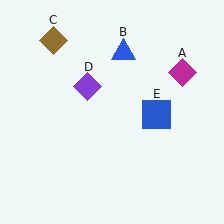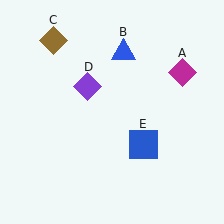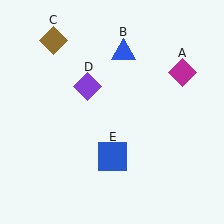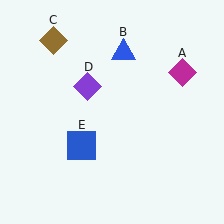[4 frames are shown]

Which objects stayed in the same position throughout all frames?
Magenta diamond (object A) and blue triangle (object B) and brown diamond (object C) and purple diamond (object D) remained stationary.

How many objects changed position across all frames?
1 object changed position: blue square (object E).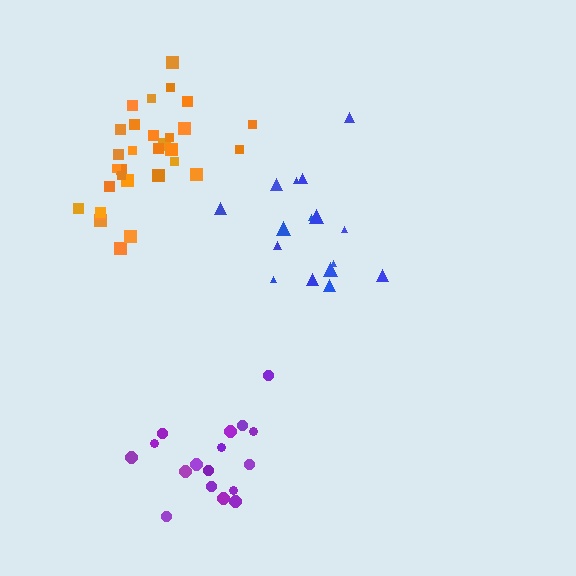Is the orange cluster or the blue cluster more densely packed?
Orange.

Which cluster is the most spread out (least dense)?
Blue.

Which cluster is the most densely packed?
Orange.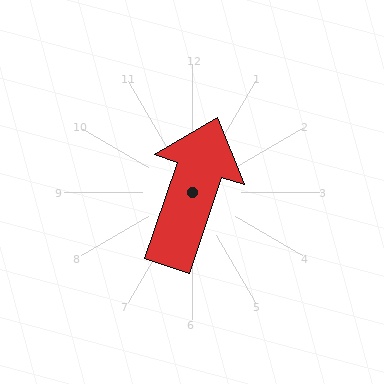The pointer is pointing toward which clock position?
Roughly 1 o'clock.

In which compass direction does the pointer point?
North.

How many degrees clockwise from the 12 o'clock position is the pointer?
Approximately 19 degrees.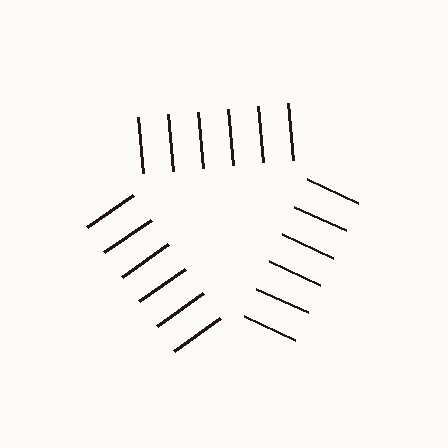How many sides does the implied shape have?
3 sides — the line-ends trace a triangle.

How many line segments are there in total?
18 — 6 along each of the 3 edges.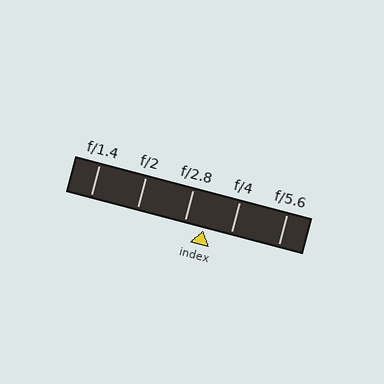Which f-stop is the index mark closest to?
The index mark is closest to f/2.8.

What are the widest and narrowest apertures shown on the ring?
The widest aperture shown is f/1.4 and the narrowest is f/5.6.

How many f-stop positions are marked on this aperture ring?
There are 5 f-stop positions marked.